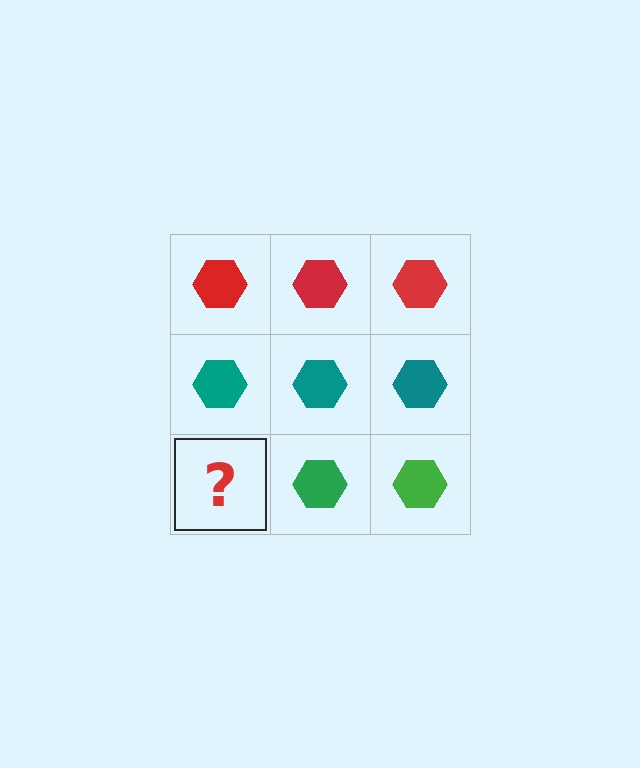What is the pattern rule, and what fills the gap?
The rule is that each row has a consistent color. The gap should be filled with a green hexagon.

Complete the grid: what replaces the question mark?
The question mark should be replaced with a green hexagon.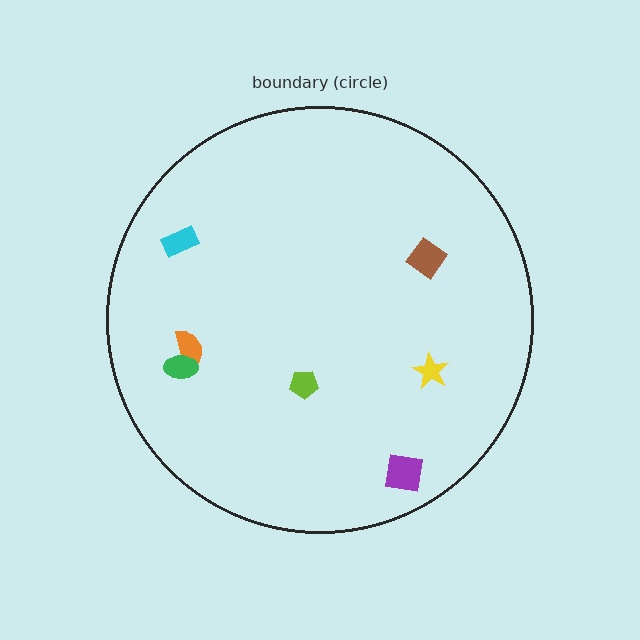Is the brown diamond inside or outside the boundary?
Inside.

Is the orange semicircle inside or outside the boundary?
Inside.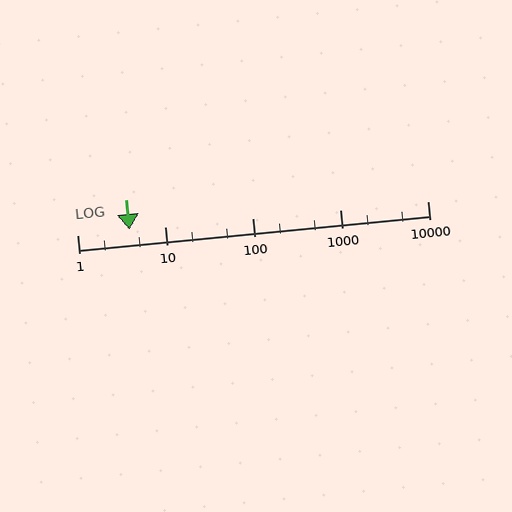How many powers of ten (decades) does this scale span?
The scale spans 4 decades, from 1 to 10000.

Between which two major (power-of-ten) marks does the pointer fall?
The pointer is between 1 and 10.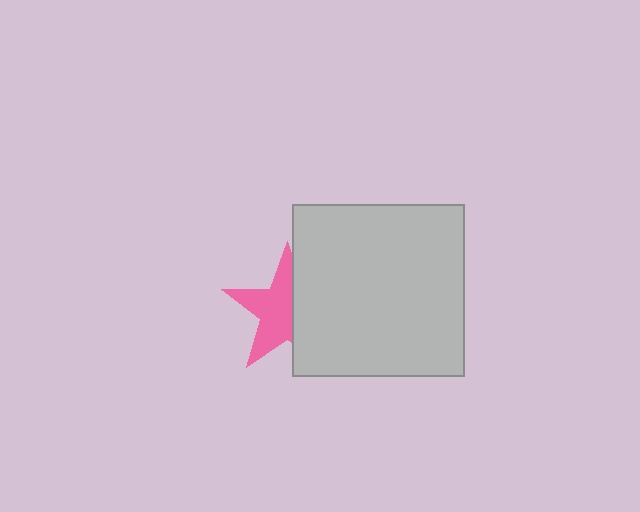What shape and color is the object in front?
The object in front is a light gray square.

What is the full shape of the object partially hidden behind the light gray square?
The partially hidden object is a pink star.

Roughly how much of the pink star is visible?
About half of it is visible (roughly 57%).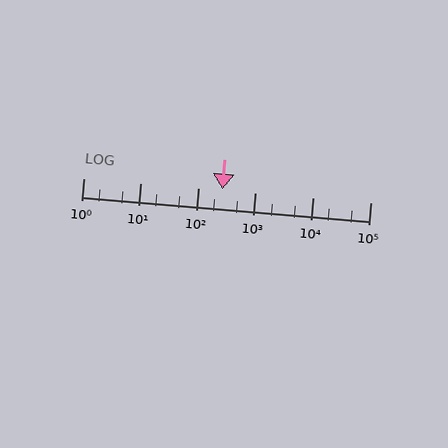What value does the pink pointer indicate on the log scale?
The pointer indicates approximately 260.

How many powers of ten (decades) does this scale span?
The scale spans 5 decades, from 1 to 100000.